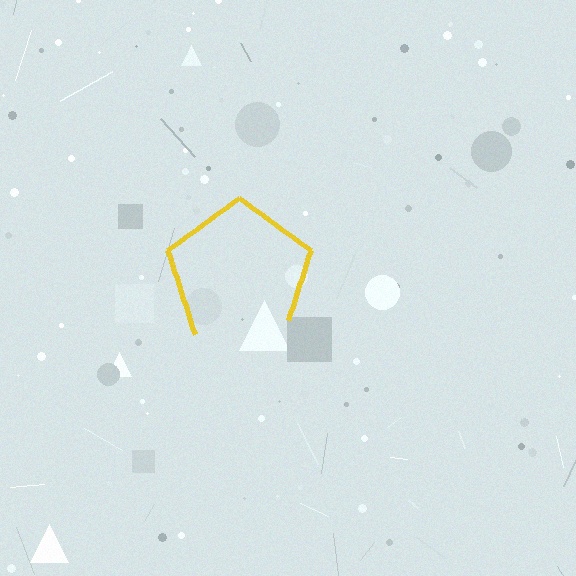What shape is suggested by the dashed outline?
The dashed outline suggests a pentagon.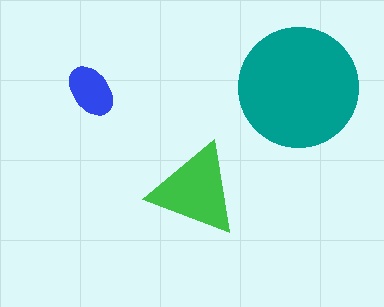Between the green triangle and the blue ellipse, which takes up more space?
The green triangle.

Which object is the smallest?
The blue ellipse.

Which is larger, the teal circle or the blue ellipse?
The teal circle.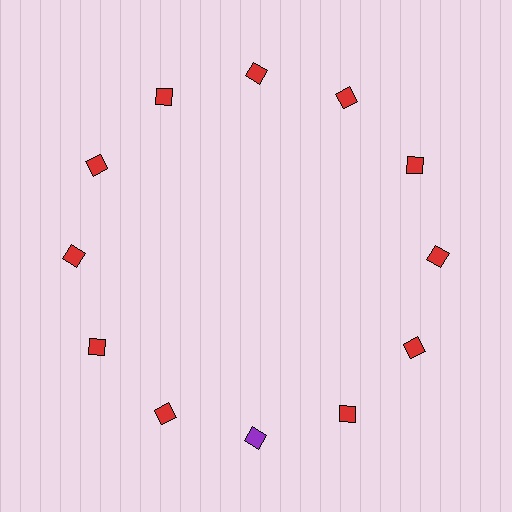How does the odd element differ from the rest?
It has a different color: purple instead of red.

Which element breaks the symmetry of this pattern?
The purple diamond at roughly the 6 o'clock position breaks the symmetry. All other shapes are red diamonds.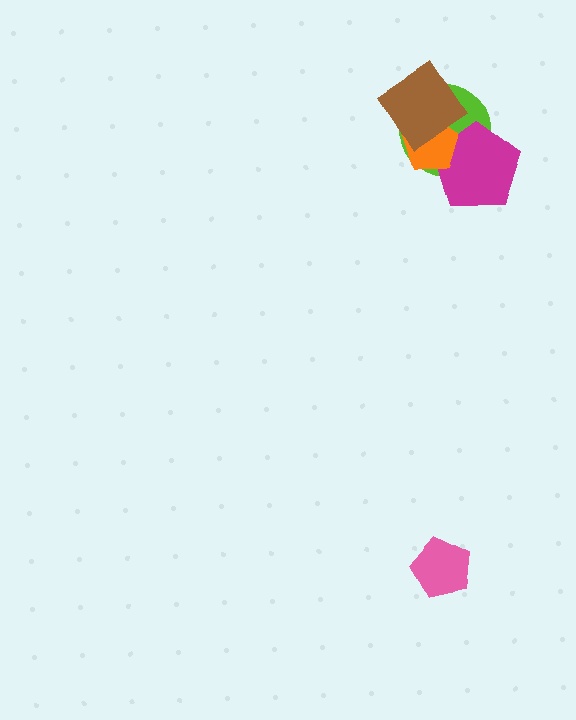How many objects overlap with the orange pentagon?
3 objects overlap with the orange pentagon.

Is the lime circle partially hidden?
Yes, it is partially covered by another shape.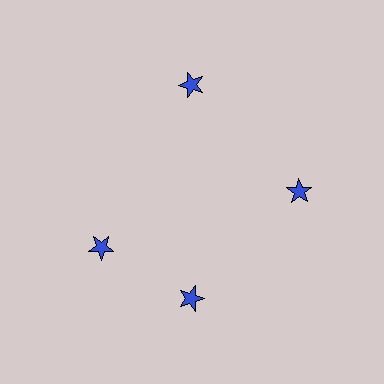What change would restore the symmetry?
The symmetry would be restored by rotating it back into even spacing with its neighbors so that all 4 stars sit at equal angles and equal distance from the center.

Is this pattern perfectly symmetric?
No. The 4 blue stars are arranged in a ring, but one element near the 9 o'clock position is rotated out of alignment along the ring, breaking the 4-fold rotational symmetry.